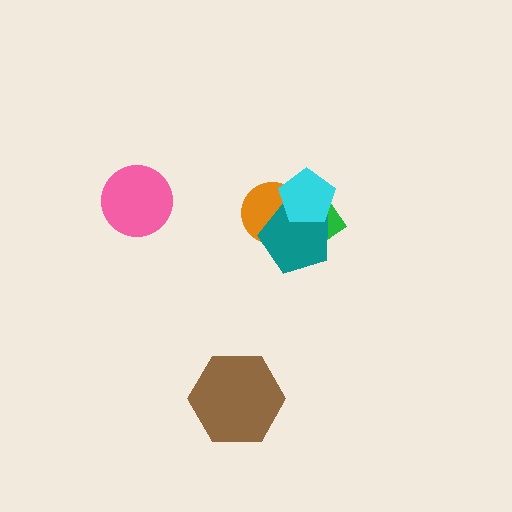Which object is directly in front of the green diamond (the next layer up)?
The orange circle is directly in front of the green diamond.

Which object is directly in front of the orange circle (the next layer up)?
The teal pentagon is directly in front of the orange circle.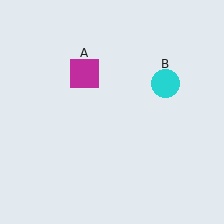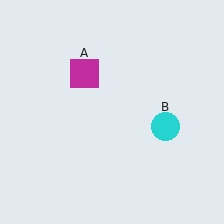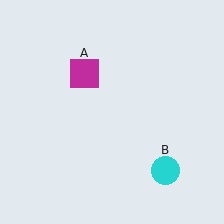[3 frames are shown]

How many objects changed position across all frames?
1 object changed position: cyan circle (object B).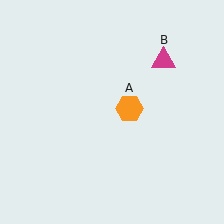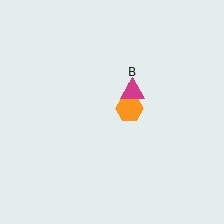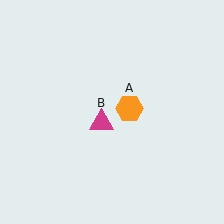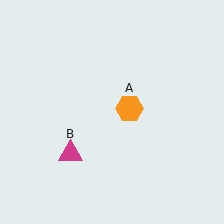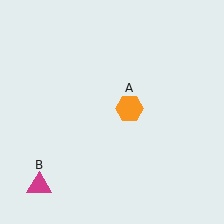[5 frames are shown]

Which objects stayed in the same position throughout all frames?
Orange hexagon (object A) remained stationary.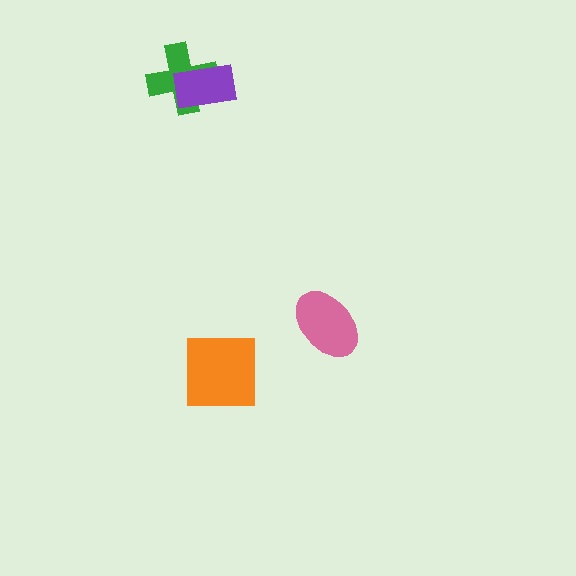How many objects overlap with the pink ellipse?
0 objects overlap with the pink ellipse.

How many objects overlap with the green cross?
1 object overlaps with the green cross.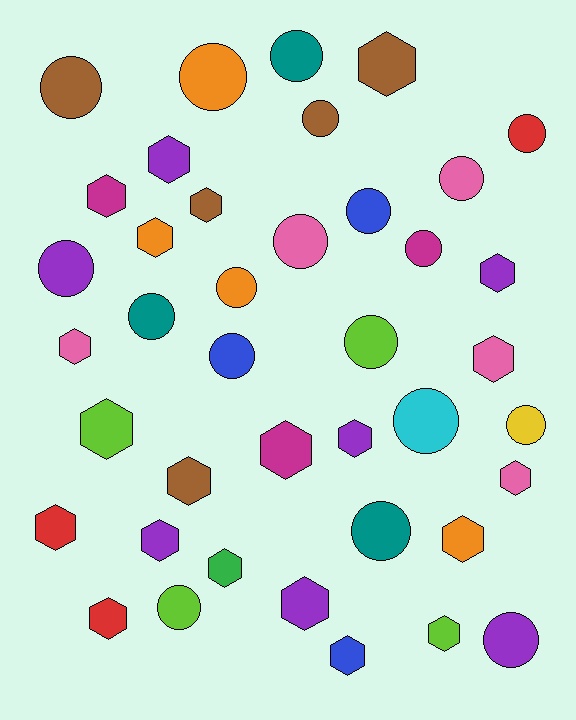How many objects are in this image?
There are 40 objects.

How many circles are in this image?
There are 19 circles.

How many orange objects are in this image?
There are 4 orange objects.